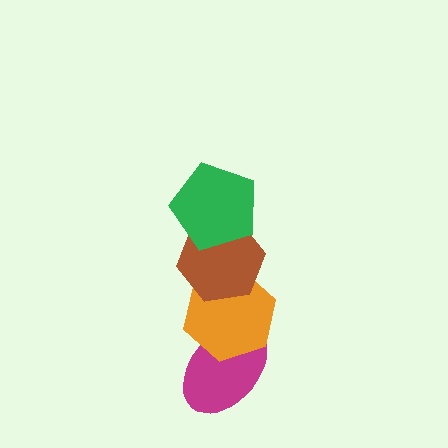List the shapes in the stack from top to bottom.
From top to bottom: the green pentagon, the brown hexagon, the orange hexagon, the magenta ellipse.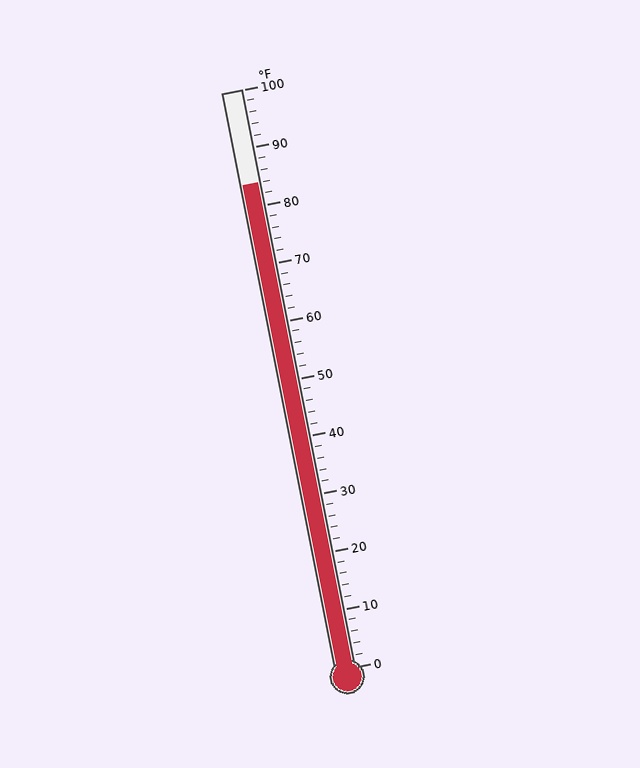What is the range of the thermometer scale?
The thermometer scale ranges from 0°F to 100°F.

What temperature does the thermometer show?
The thermometer shows approximately 84°F.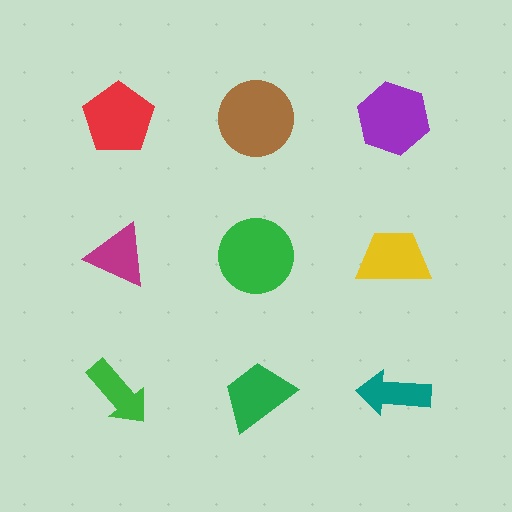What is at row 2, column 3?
A yellow trapezoid.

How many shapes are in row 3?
3 shapes.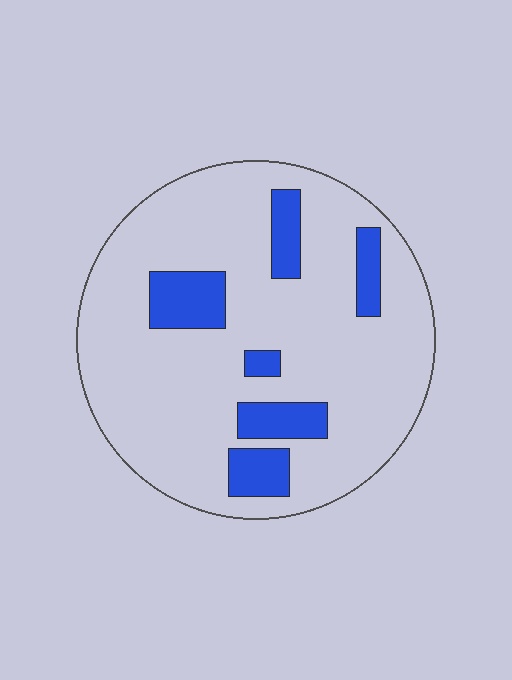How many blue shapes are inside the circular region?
6.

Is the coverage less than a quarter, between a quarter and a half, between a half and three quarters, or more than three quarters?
Less than a quarter.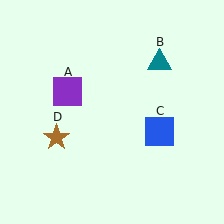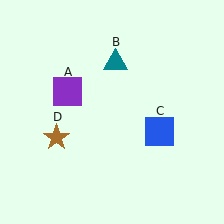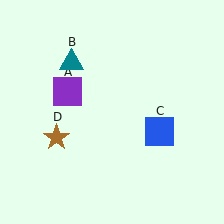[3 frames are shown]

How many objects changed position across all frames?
1 object changed position: teal triangle (object B).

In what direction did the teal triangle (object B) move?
The teal triangle (object B) moved left.